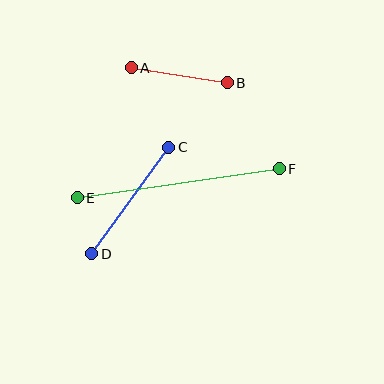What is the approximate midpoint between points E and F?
The midpoint is at approximately (178, 183) pixels.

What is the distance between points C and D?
The distance is approximately 131 pixels.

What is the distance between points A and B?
The distance is approximately 97 pixels.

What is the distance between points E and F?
The distance is approximately 204 pixels.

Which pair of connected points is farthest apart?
Points E and F are farthest apart.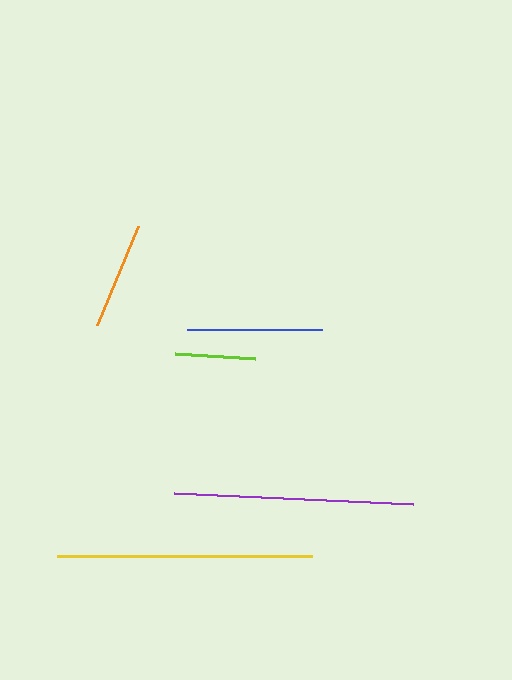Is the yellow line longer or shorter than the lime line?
The yellow line is longer than the lime line.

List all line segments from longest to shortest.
From longest to shortest: yellow, purple, blue, orange, lime.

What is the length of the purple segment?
The purple segment is approximately 239 pixels long.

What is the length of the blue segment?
The blue segment is approximately 135 pixels long.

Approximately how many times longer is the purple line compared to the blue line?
The purple line is approximately 1.8 times the length of the blue line.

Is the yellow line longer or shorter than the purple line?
The yellow line is longer than the purple line.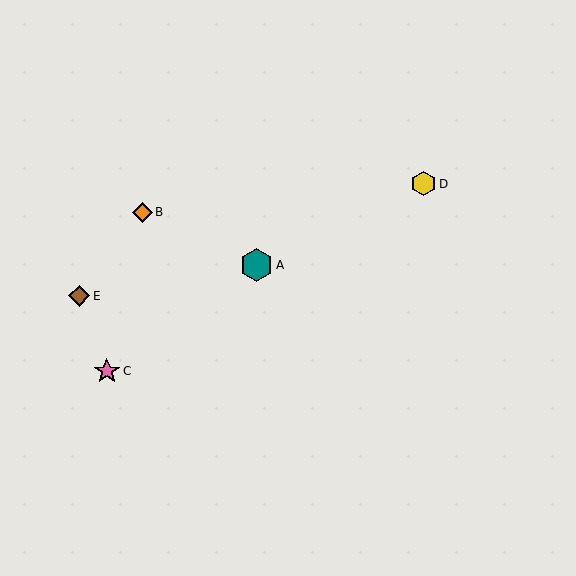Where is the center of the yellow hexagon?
The center of the yellow hexagon is at (424, 184).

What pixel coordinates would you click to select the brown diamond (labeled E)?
Click at (79, 296) to select the brown diamond E.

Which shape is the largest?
The teal hexagon (labeled A) is the largest.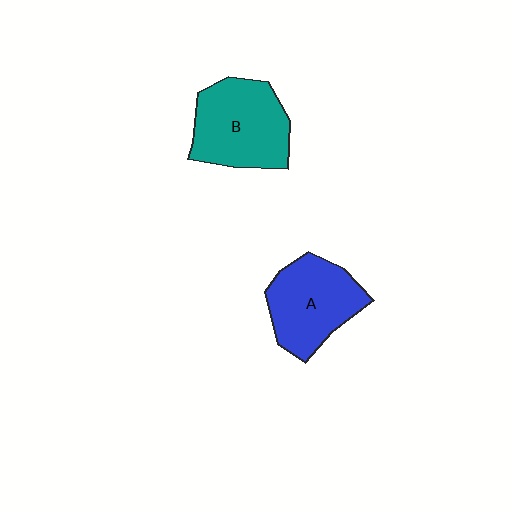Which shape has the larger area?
Shape B (teal).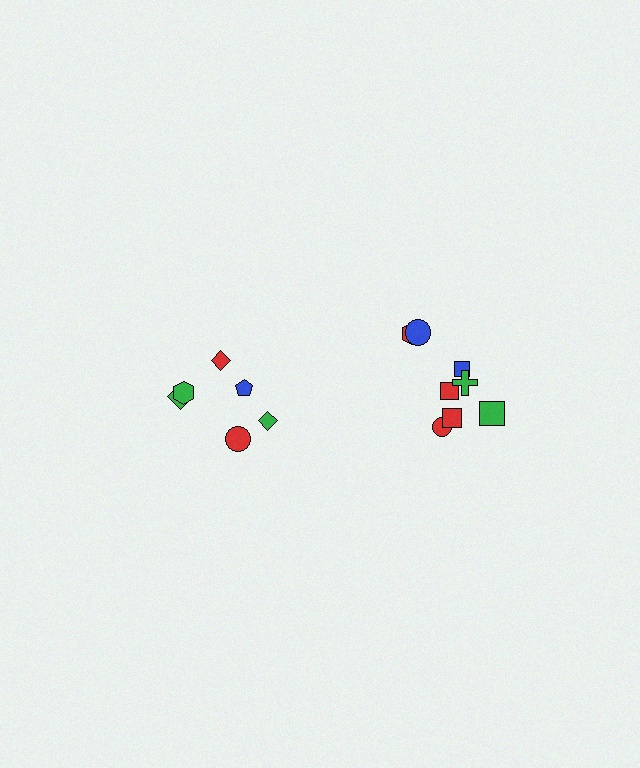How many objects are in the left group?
There are 6 objects.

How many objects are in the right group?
There are 8 objects.